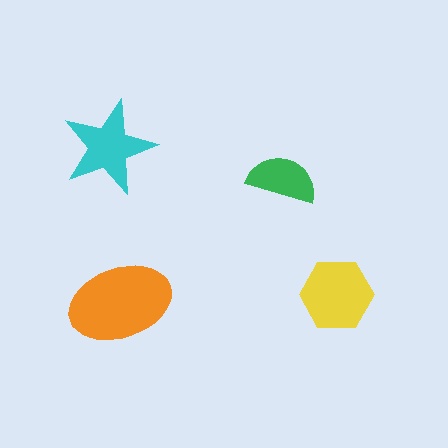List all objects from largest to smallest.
The orange ellipse, the yellow hexagon, the cyan star, the green semicircle.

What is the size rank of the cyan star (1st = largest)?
3rd.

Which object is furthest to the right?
The yellow hexagon is rightmost.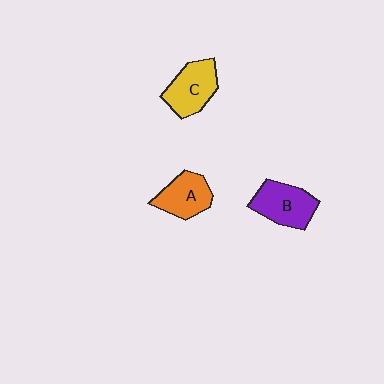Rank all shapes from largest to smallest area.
From largest to smallest: B (purple), C (yellow), A (orange).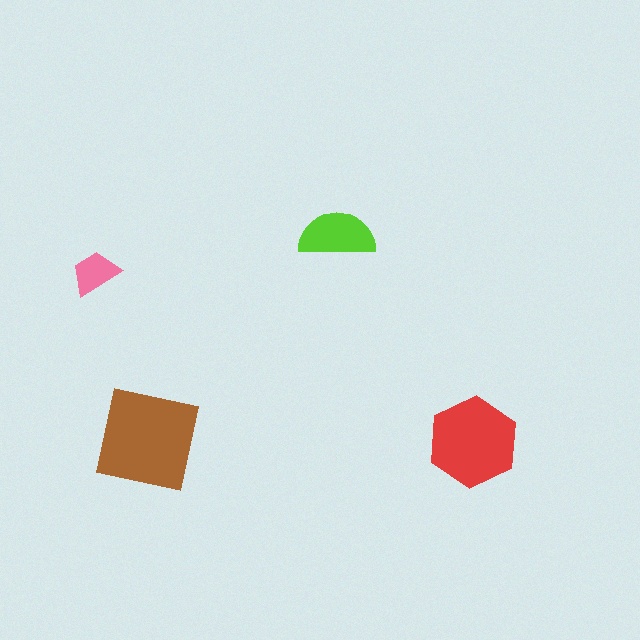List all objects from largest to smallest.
The brown square, the red hexagon, the lime semicircle, the pink trapezoid.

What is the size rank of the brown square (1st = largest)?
1st.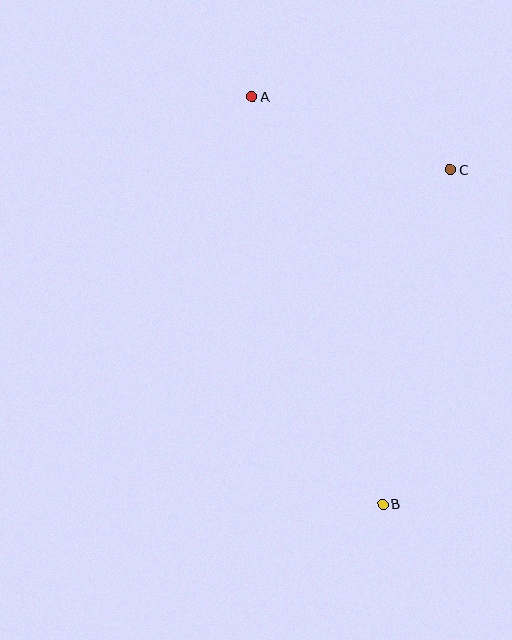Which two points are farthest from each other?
Points A and B are farthest from each other.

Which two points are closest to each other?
Points A and C are closest to each other.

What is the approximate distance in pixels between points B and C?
The distance between B and C is approximately 342 pixels.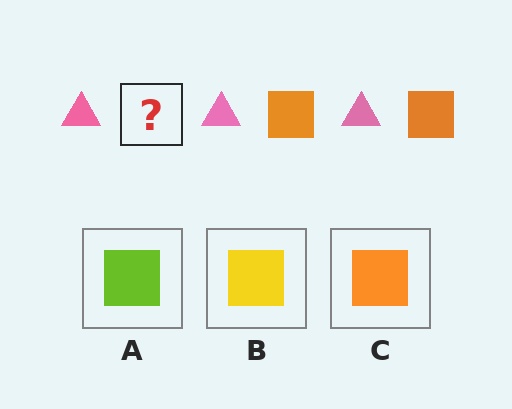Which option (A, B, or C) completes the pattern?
C.